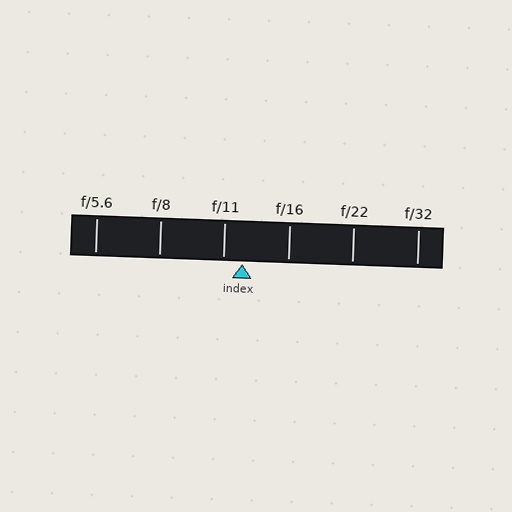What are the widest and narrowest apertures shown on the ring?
The widest aperture shown is f/5.6 and the narrowest is f/32.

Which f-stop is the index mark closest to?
The index mark is closest to f/11.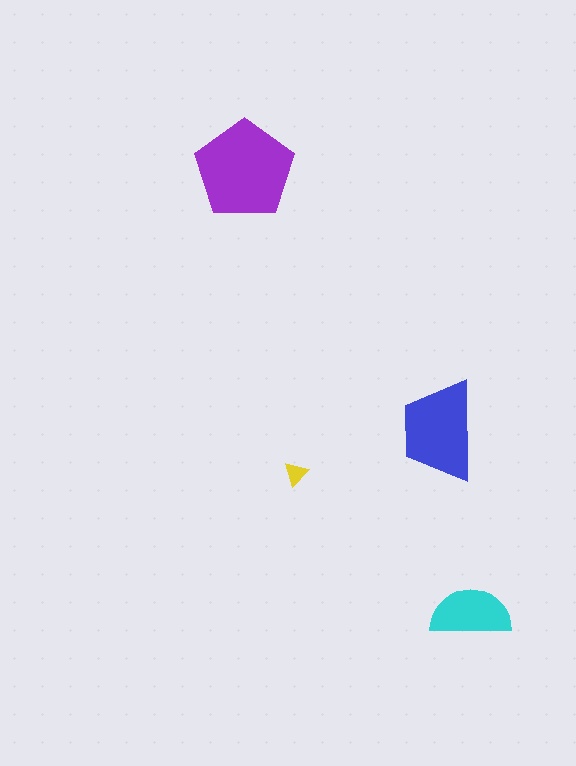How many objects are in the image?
There are 4 objects in the image.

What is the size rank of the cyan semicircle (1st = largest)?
3rd.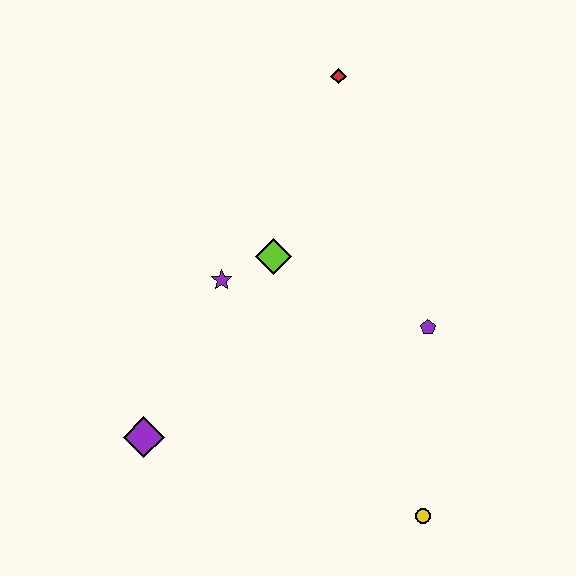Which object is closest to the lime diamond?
The purple star is closest to the lime diamond.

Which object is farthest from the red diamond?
The yellow circle is farthest from the red diamond.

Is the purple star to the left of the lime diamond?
Yes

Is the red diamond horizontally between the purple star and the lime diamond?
No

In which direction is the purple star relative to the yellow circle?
The purple star is above the yellow circle.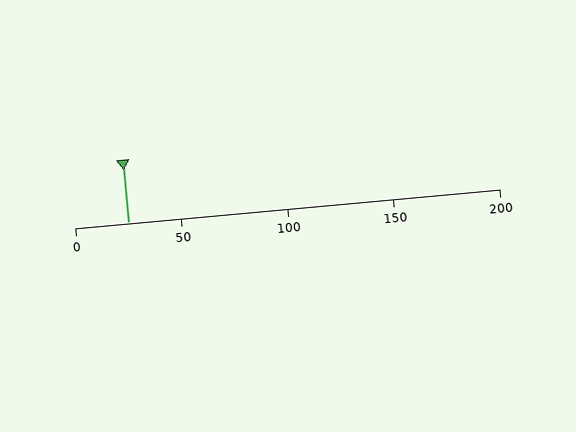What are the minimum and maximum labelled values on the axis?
The axis runs from 0 to 200.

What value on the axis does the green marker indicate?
The marker indicates approximately 25.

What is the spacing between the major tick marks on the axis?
The major ticks are spaced 50 apart.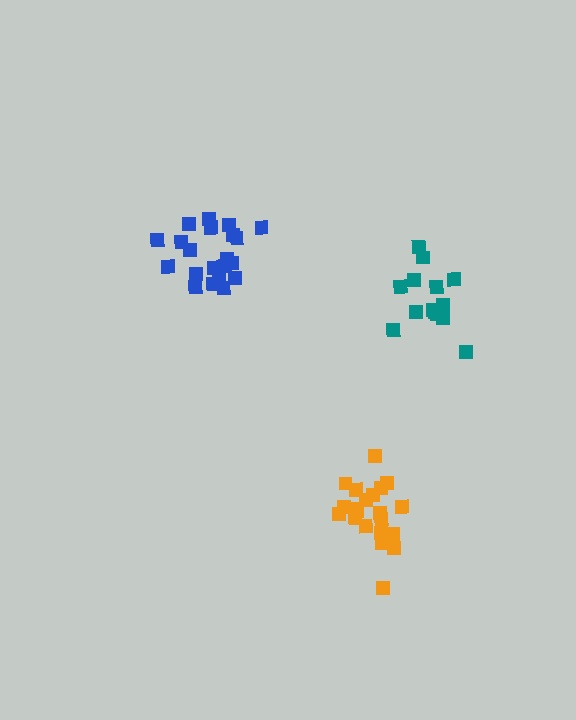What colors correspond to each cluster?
The clusters are colored: teal, blue, orange.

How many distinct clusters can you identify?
There are 3 distinct clusters.